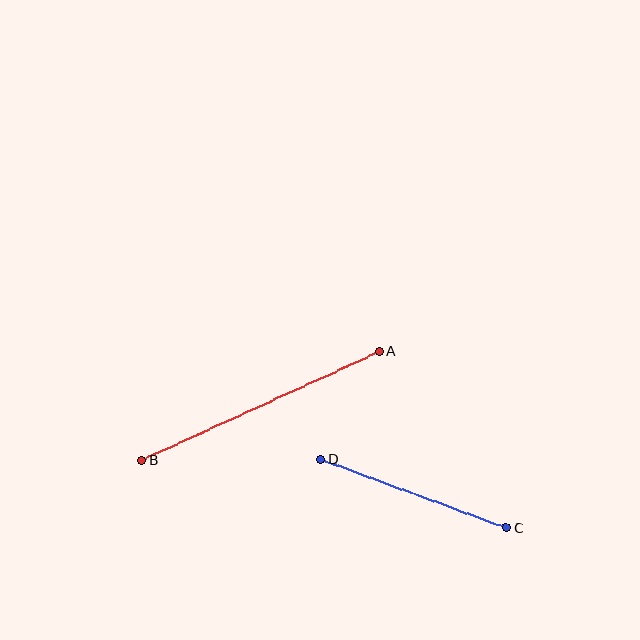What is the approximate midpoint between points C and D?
The midpoint is at approximately (414, 494) pixels.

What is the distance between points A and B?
The distance is approximately 261 pixels.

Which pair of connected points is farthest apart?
Points A and B are farthest apart.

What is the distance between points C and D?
The distance is approximately 197 pixels.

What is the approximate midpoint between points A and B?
The midpoint is at approximately (261, 406) pixels.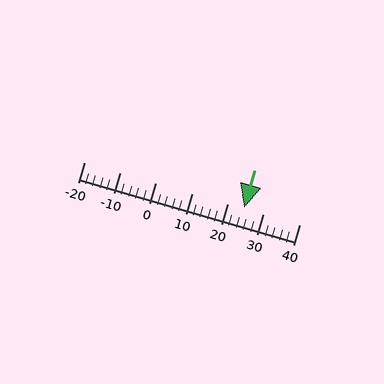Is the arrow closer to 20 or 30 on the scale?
The arrow is closer to 20.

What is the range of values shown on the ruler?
The ruler shows values from -20 to 40.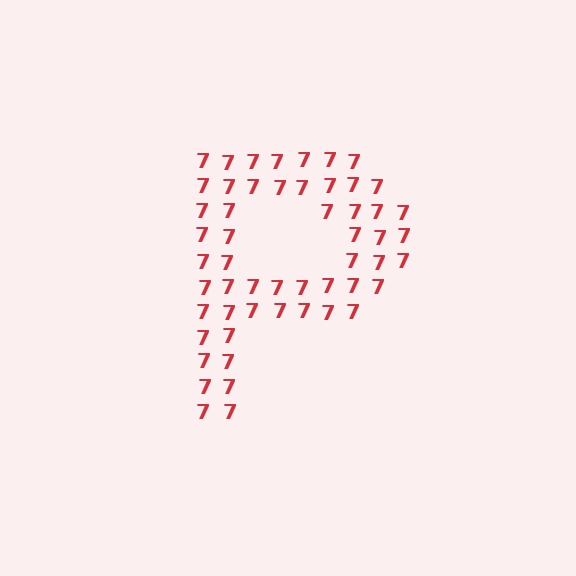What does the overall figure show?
The overall figure shows the letter P.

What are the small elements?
The small elements are digit 7's.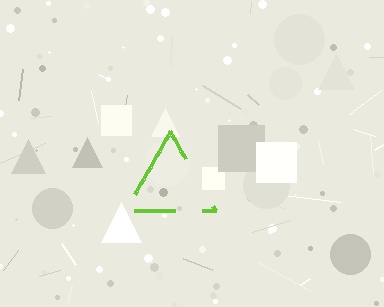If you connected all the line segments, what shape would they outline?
They would outline a triangle.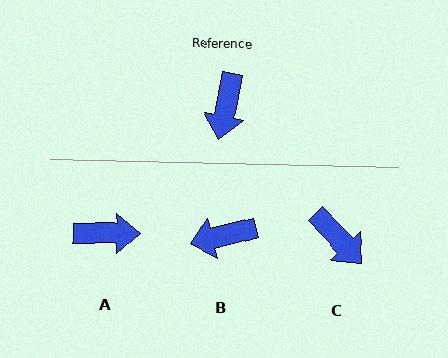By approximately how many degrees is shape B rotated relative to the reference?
Approximately 64 degrees clockwise.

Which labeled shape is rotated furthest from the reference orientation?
A, about 102 degrees away.